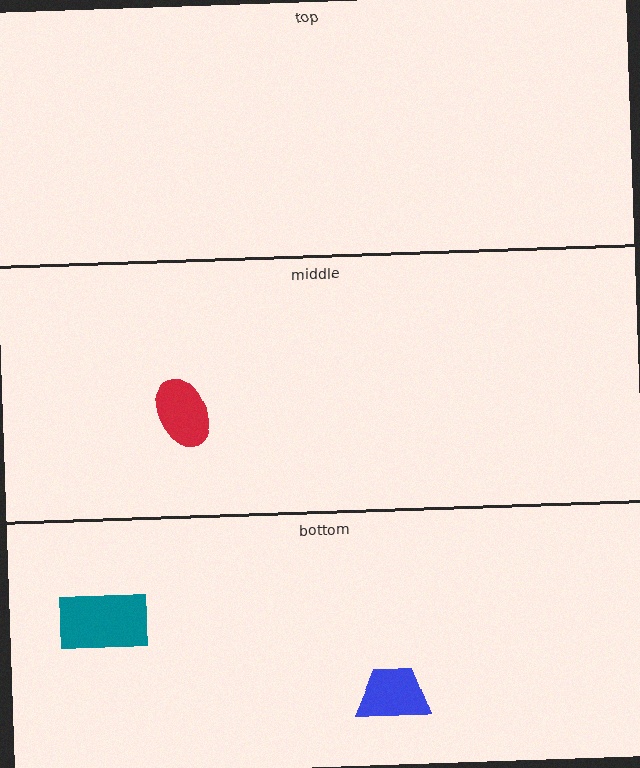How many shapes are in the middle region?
1.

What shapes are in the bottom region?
The blue trapezoid, the teal rectangle.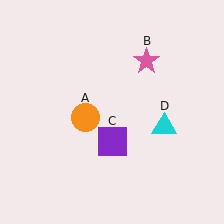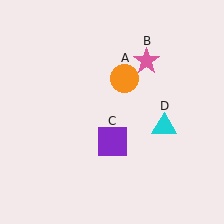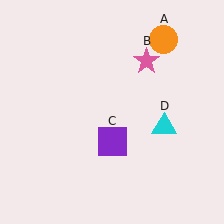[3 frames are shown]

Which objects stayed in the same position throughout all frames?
Pink star (object B) and purple square (object C) and cyan triangle (object D) remained stationary.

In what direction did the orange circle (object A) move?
The orange circle (object A) moved up and to the right.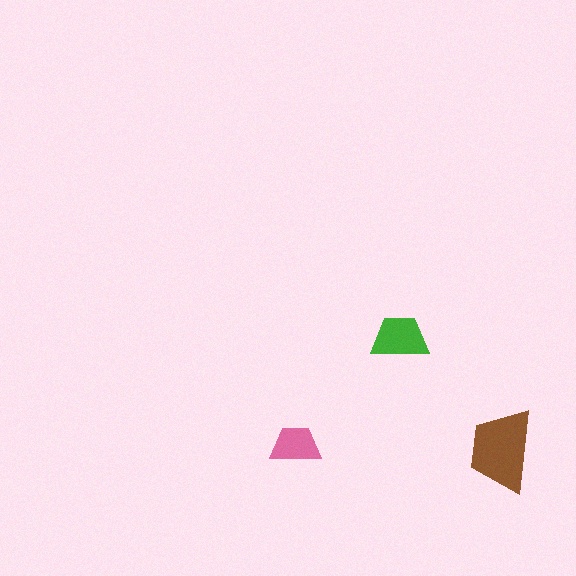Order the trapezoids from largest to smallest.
the brown one, the green one, the pink one.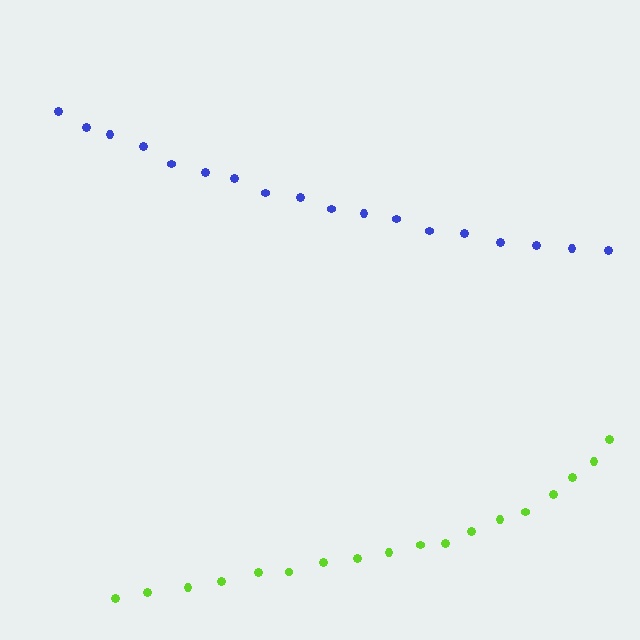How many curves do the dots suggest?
There are 2 distinct paths.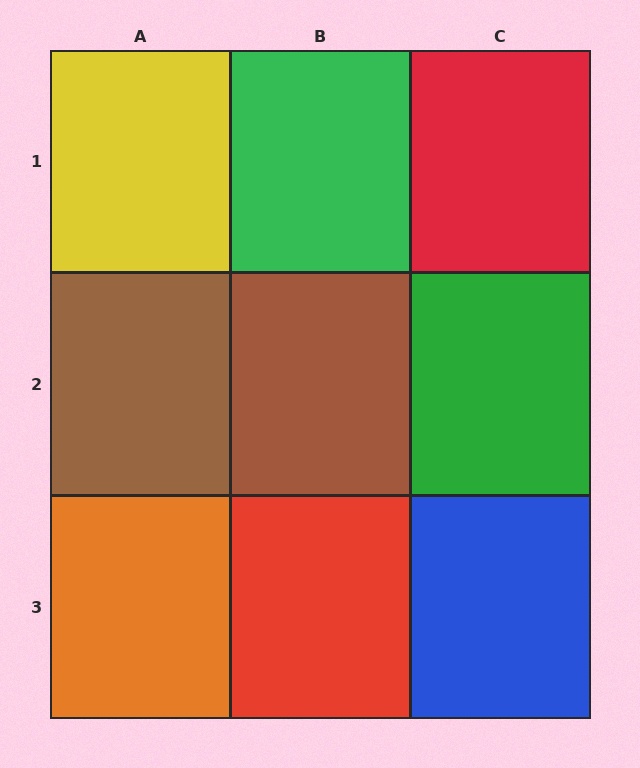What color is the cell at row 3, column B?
Red.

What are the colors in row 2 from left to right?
Brown, brown, green.